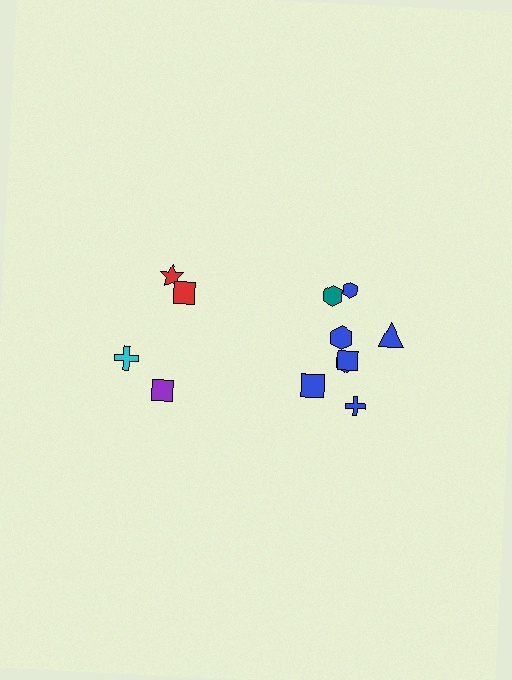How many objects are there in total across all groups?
There are 12 objects.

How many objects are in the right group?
There are 8 objects.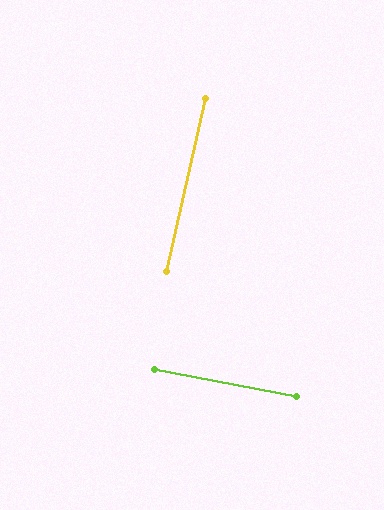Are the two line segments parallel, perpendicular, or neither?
Perpendicular — they meet at approximately 88°.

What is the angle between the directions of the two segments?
Approximately 88 degrees.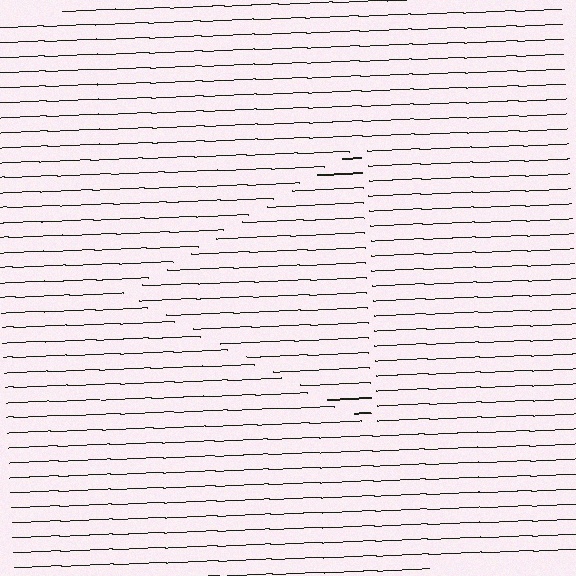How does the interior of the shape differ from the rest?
The interior of the shape contains the same grating, shifted by half a period — the contour is defined by the phase discontinuity where line-ends from the inner and outer gratings abut.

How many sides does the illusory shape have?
3 sides — the line-ends trace a triangle.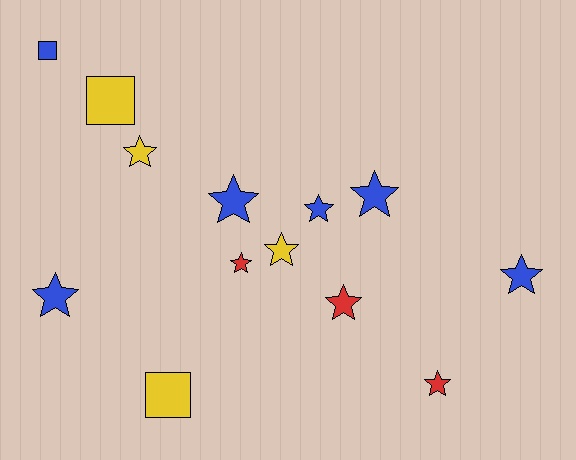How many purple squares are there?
There are no purple squares.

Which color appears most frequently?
Blue, with 6 objects.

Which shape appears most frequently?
Star, with 10 objects.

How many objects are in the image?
There are 13 objects.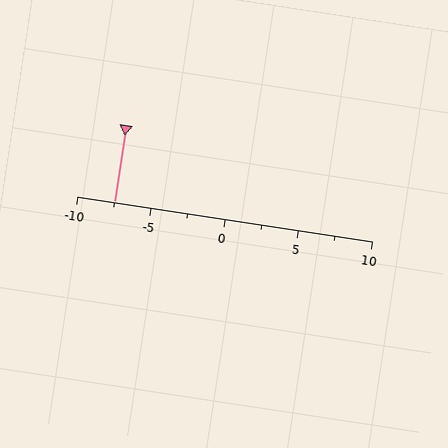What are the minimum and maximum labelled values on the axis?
The axis runs from -10 to 10.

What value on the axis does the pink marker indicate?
The marker indicates approximately -7.5.